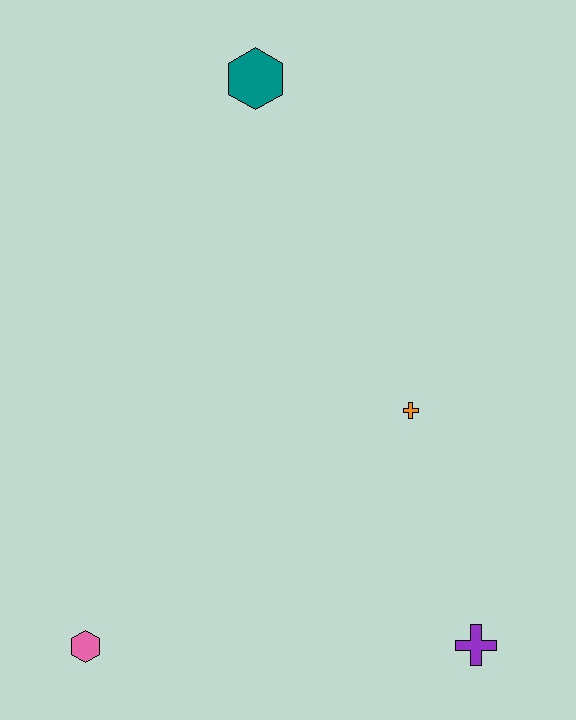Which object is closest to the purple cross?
The orange cross is closest to the purple cross.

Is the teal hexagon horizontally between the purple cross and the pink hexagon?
Yes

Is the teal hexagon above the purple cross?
Yes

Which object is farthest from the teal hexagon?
The purple cross is farthest from the teal hexagon.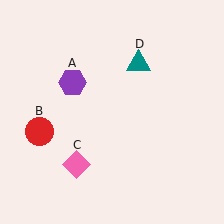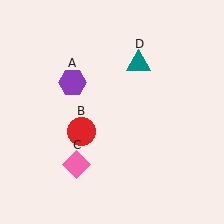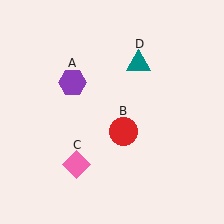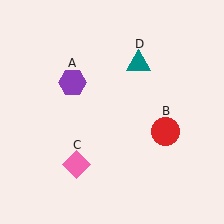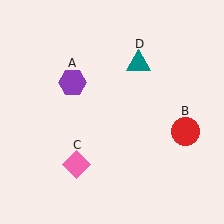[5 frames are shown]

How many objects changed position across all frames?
1 object changed position: red circle (object B).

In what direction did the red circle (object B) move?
The red circle (object B) moved right.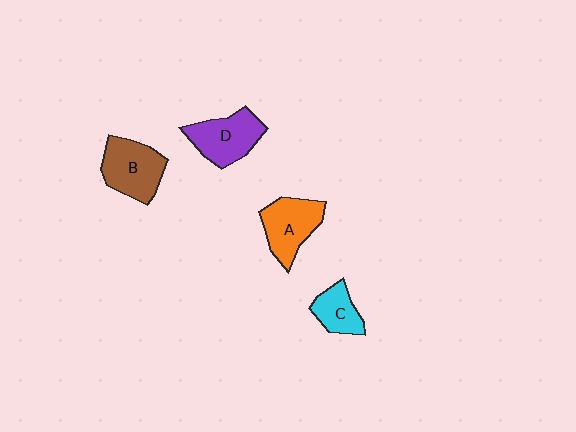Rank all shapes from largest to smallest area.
From largest to smallest: B (brown), D (purple), A (orange), C (cyan).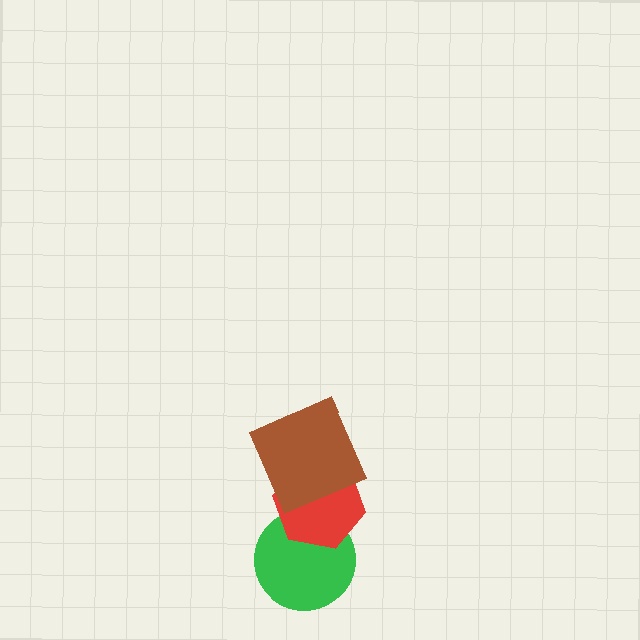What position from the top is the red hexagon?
The red hexagon is 2nd from the top.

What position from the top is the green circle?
The green circle is 3rd from the top.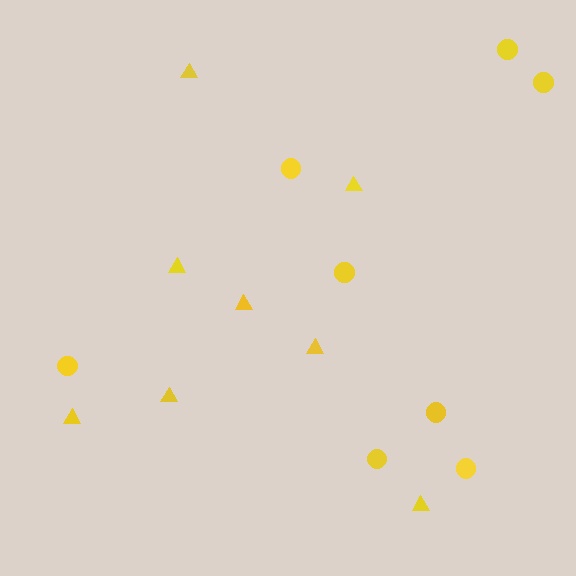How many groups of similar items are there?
There are 2 groups: one group of triangles (8) and one group of circles (8).